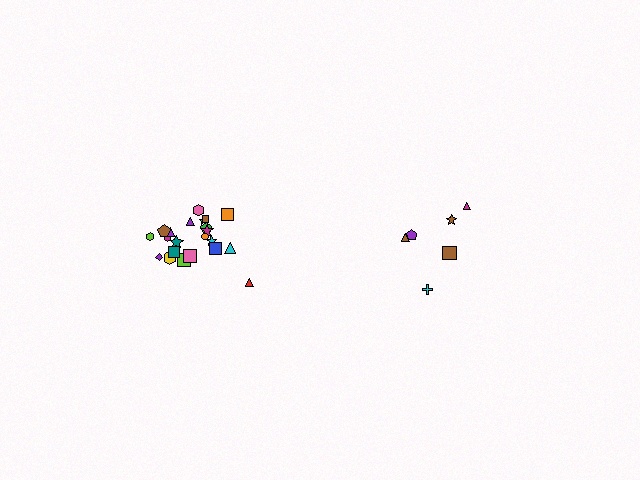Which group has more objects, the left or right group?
The left group.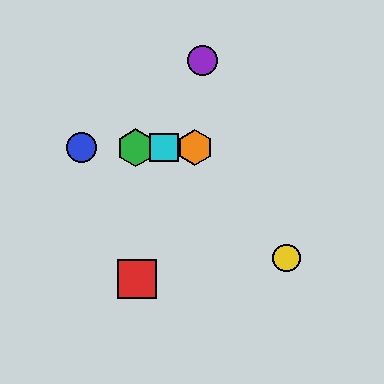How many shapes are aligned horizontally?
4 shapes (the blue circle, the green hexagon, the orange hexagon, the cyan square) are aligned horizontally.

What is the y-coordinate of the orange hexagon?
The orange hexagon is at y≈148.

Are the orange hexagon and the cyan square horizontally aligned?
Yes, both are at y≈148.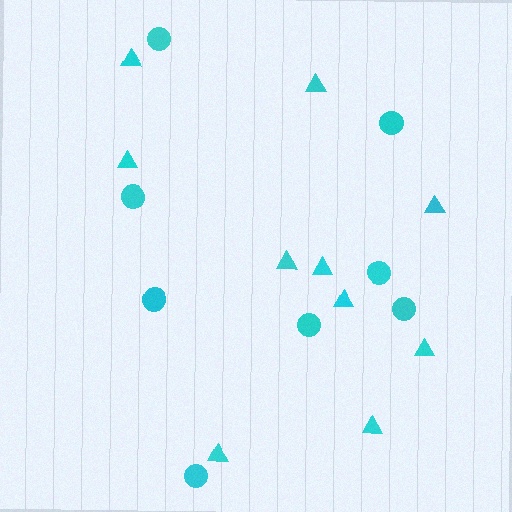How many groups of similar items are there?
There are 2 groups: one group of triangles (10) and one group of circles (8).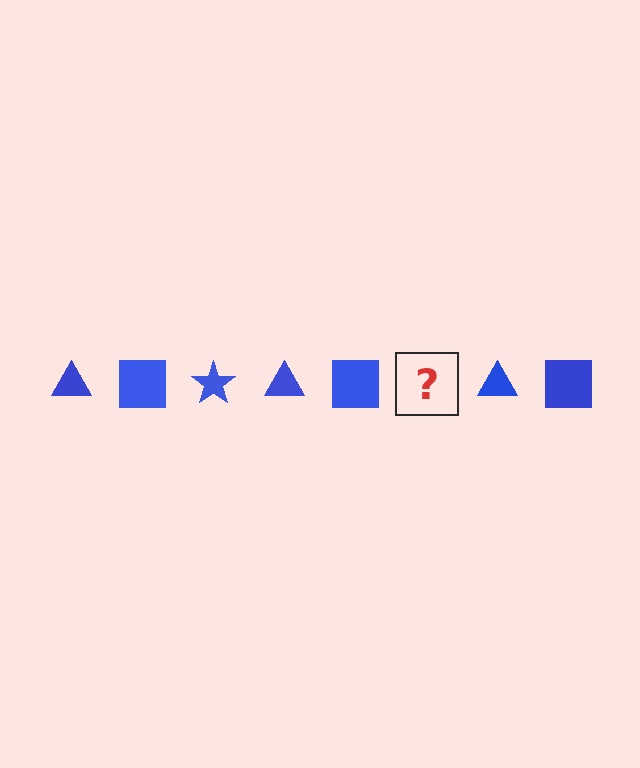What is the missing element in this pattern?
The missing element is a blue star.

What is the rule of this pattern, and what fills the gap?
The rule is that the pattern cycles through triangle, square, star shapes in blue. The gap should be filled with a blue star.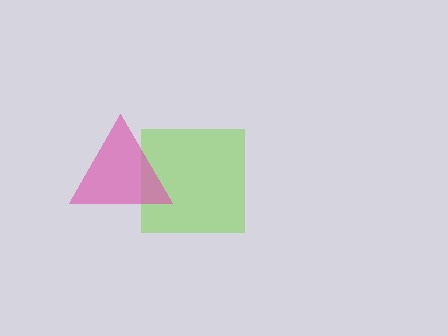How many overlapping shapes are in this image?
There are 2 overlapping shapes in the image.